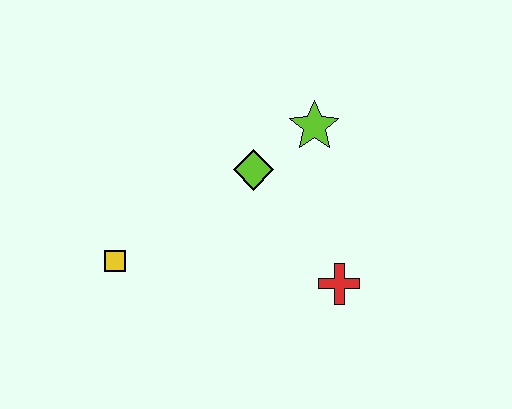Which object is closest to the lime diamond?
The lime star is closest to the lime diamond.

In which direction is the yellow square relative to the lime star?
The yellow square is to the left of the lime star.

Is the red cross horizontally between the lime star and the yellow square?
No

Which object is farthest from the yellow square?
The lime star is farthest from the yellow square.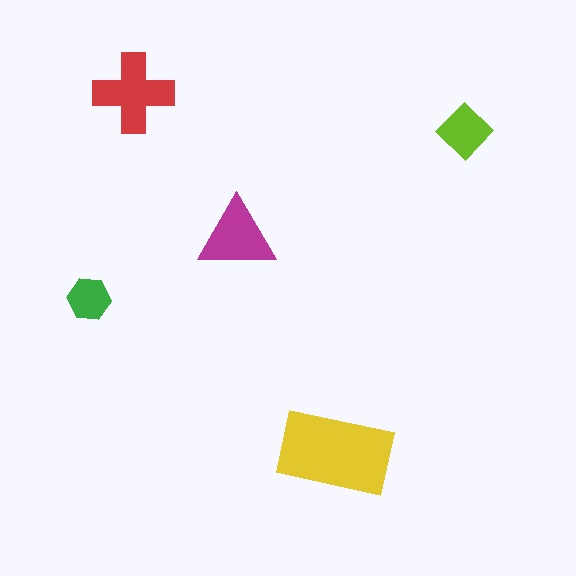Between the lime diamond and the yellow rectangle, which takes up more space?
The yellow rectangle.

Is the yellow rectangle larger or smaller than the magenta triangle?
Larger.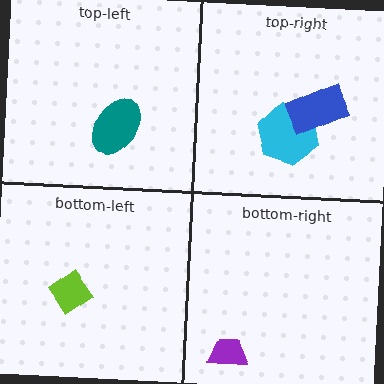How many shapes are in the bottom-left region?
1.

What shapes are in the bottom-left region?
The lime diamond.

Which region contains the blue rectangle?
The top-right region.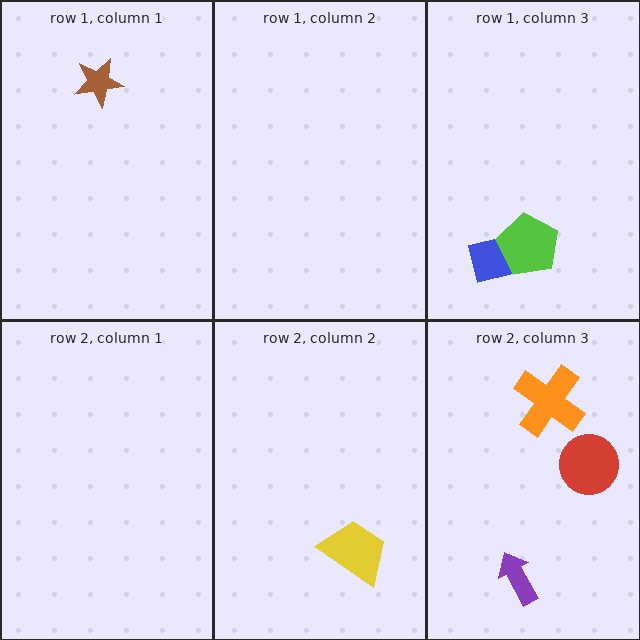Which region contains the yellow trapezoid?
The row 2, column 2 region.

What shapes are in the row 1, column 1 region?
The brown star.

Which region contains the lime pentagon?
The row 1, column 3 region.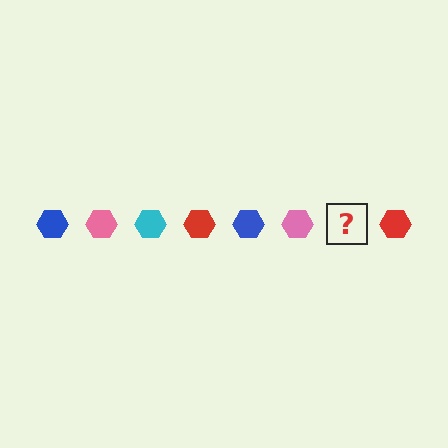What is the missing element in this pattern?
The missing element is a cyan hexagon.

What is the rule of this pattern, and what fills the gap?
The rule is that the pattern cycles through blue, pink, cyan, red hexagons. The gap should be filled with a cyan hexagon.